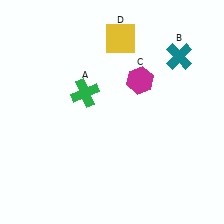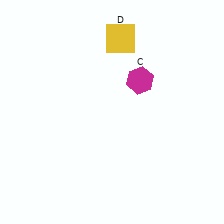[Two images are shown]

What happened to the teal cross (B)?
The teal cross (B) was removed in Image 2. It was in the top-right area of Image 1.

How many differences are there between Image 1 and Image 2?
There are 2 differences between the two images.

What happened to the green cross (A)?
The green cross (A) was removed in Image 2. It was in the top-left area of Image 1.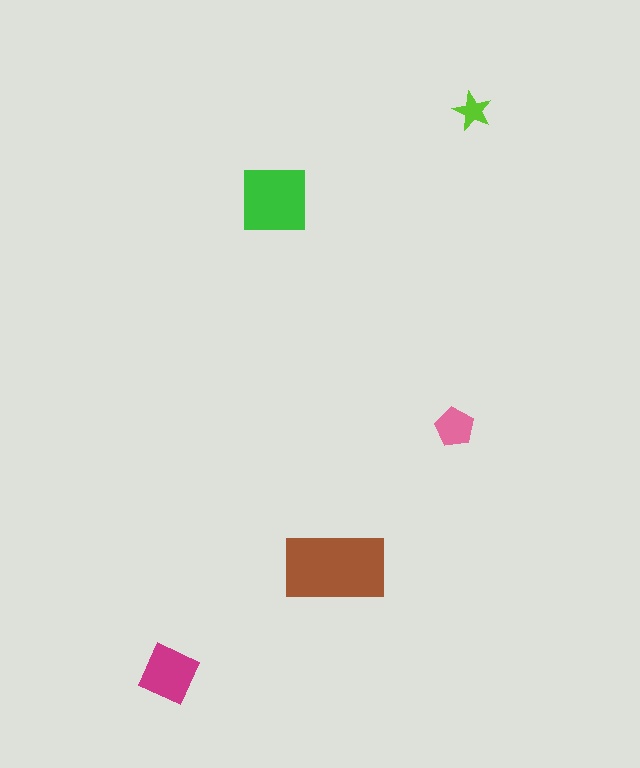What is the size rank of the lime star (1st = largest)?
5th.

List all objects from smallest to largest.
The lime star, the pink pentagon, the magenta diamond, the green square, the brown rectangle.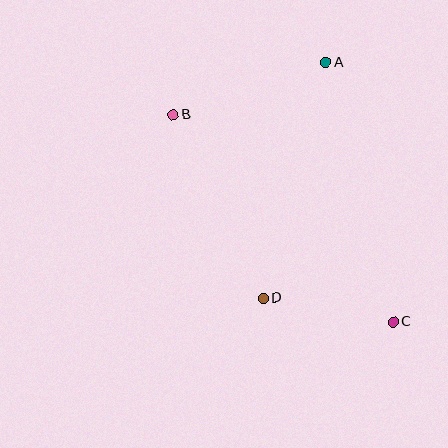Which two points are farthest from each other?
Points B and C are farthest from each other.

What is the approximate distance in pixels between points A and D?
The distance between A and D is approximately 244 pixels.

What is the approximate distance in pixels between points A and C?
The distance between A and C is approximately 268 pixels.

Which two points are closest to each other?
Points C and D are closest to each other.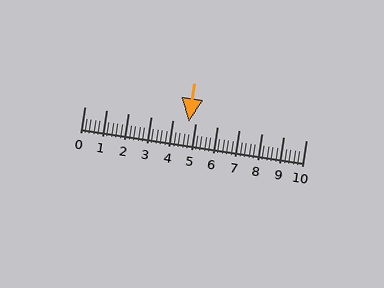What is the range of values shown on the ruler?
The ruler shows values from 0 to 10.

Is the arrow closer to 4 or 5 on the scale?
The arrow is closer to 5.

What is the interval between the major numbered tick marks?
The major tick marks are spaced 1 units apart.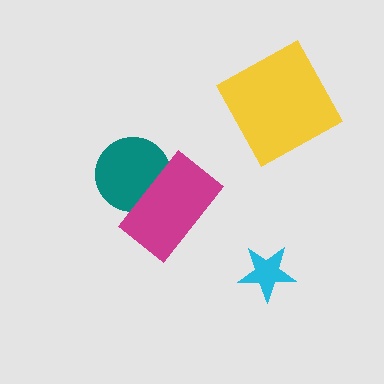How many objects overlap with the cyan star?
0 objects overlap with the cyan star.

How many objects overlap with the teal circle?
1 object overlaps with the teal circle.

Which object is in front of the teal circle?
The magenta rectangle is in front of the teal circle.